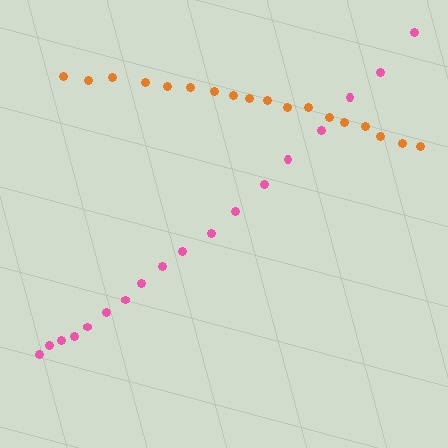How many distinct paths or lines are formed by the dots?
There are 2 distinct paths.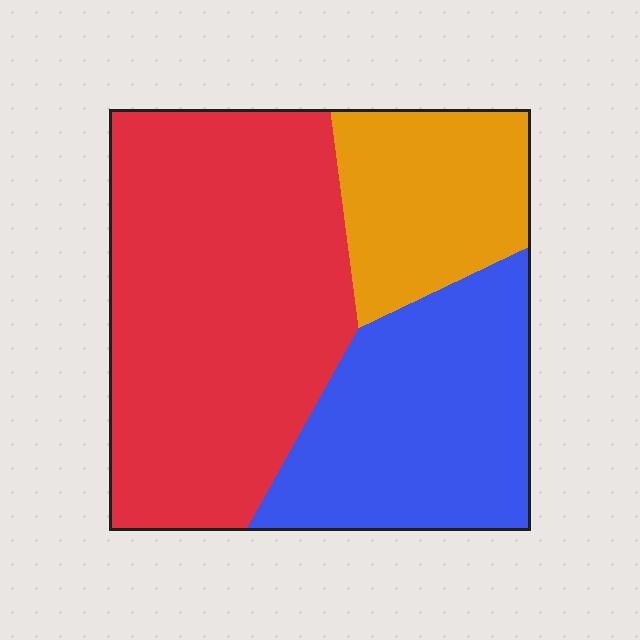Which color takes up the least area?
Orange, at roughly 20%.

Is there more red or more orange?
Red.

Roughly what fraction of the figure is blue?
Blue covers 30% of the figure.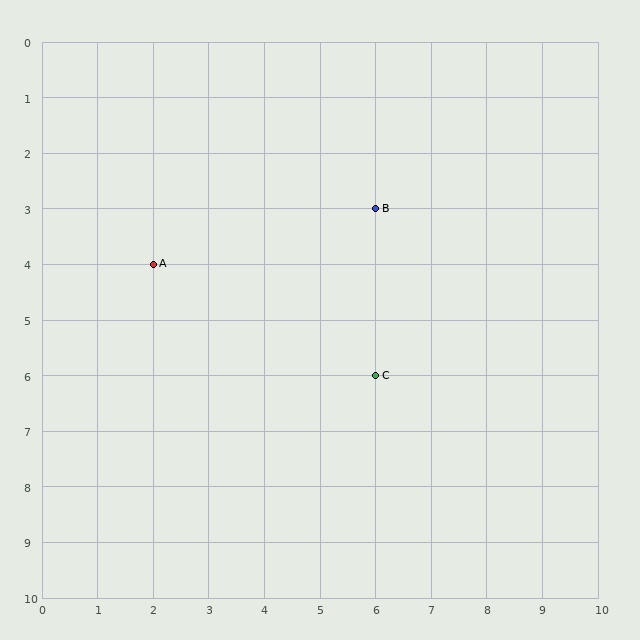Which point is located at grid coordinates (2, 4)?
Point A is at (2, 4).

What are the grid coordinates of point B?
Point B is at grid coordinates (6, 3).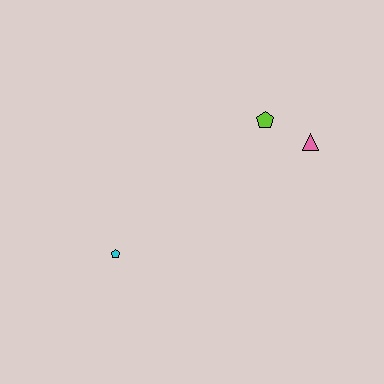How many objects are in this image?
There are 3 objects.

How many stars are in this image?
There are no stars.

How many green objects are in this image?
There are no green objects.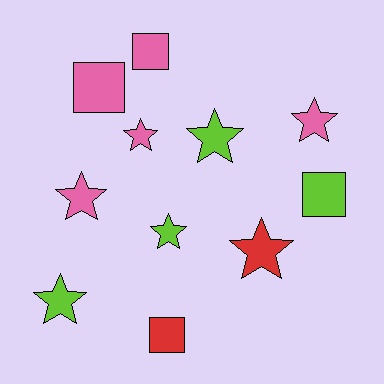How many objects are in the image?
There are 11 objects.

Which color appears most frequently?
Pink, with 5 objects.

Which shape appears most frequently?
Star, with 7 objects.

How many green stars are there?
There are no green stars.